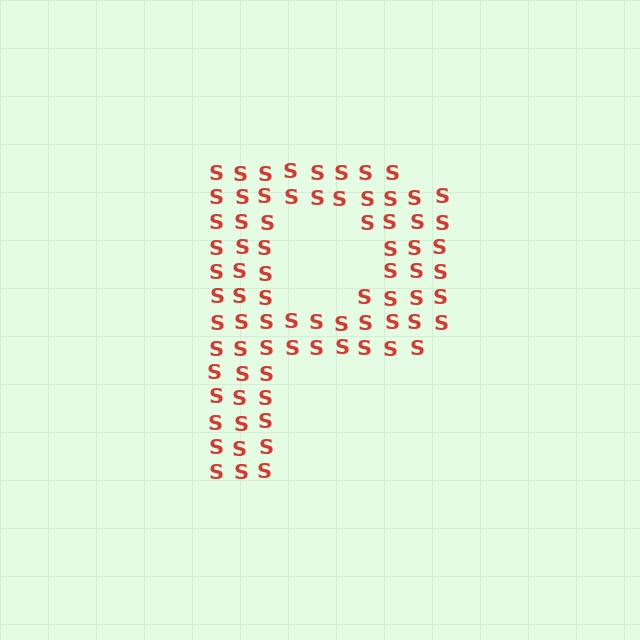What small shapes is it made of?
It is made of small letter S's.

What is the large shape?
The large shape is the letter P.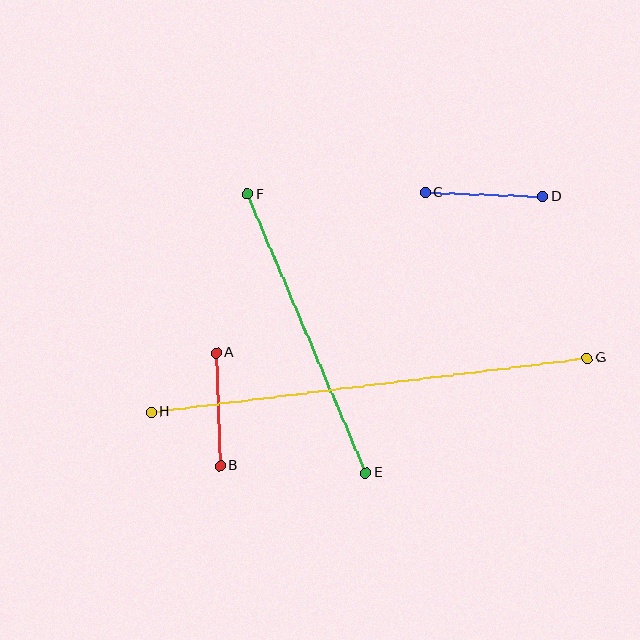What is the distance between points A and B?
The distance is approximately 113 pixels.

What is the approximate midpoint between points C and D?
The midpoint is at approximately (484, 195) pixels.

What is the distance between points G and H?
The distance is approximately 439 pixels.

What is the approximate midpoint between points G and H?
The midpoint is at approximately (369, 385) pixels.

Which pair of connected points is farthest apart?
Points G and H are farthest apart.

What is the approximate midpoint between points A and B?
The midpoint is at approximately (218, 409) pixels.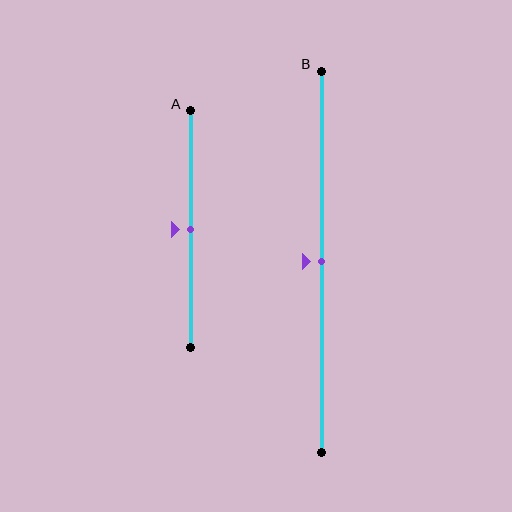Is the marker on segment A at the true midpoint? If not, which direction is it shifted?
Yes, the marker on segment A is at the true midpoint.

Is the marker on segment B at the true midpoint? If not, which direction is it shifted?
Yes, the marker on segment B is at the true midpoint.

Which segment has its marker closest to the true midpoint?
Segment A has its marker closest to the true midpoint.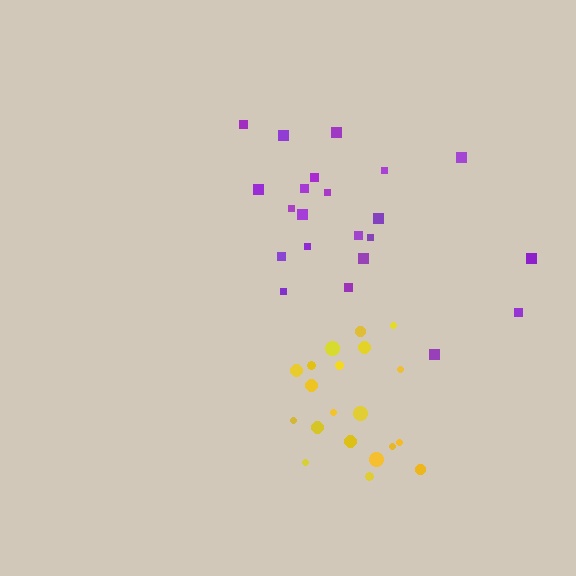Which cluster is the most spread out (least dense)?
Purple.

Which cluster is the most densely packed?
Yellow.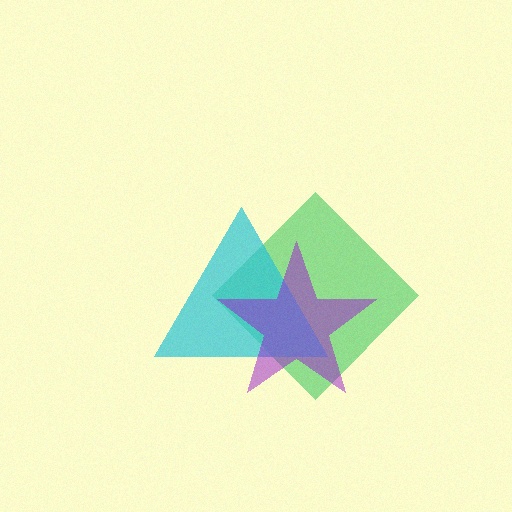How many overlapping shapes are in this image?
There are 3 overlapping shapes in the image.